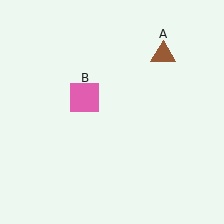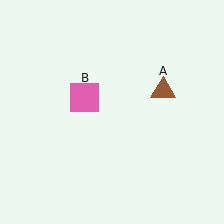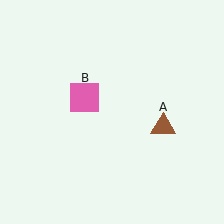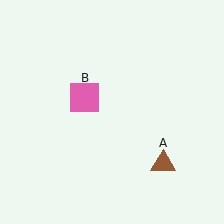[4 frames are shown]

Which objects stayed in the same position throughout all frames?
Pink square (object B) remained stationary.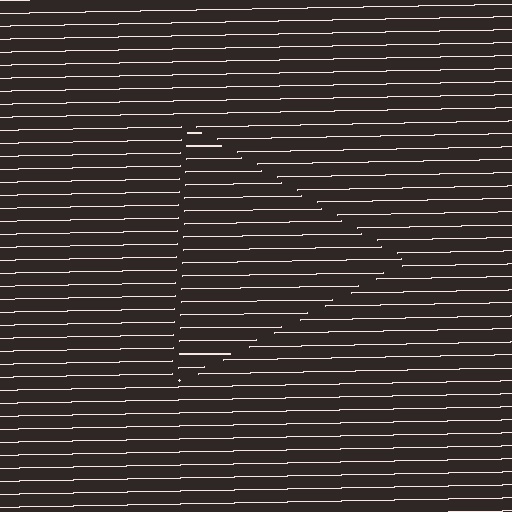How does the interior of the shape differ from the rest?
The interior of the shape contains the same grating, shifted by half a period — the contour is defined by the phase discontinuity where line-ends from the inner and outer gratings abut.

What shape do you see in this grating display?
An illusory triangle. The interior of the shape contains the same grating, shifted by half a period — the contour is defined by the phase discontinuity where line-ends from the inner and outer gratings abut.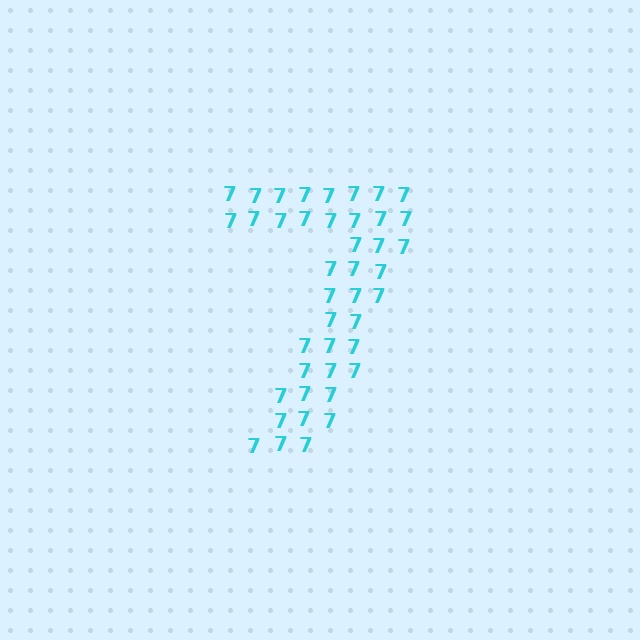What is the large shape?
The large shape is the digit 7.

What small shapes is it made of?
It is made of small digit 7's.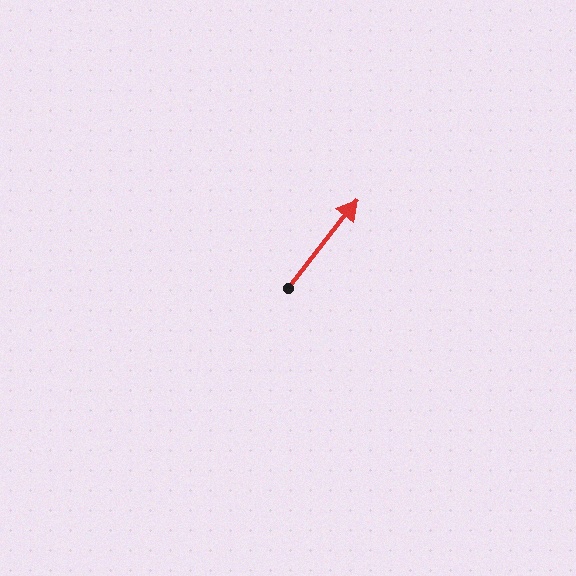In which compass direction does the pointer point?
Northeast.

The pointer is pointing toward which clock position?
Roughly 1 o'clock.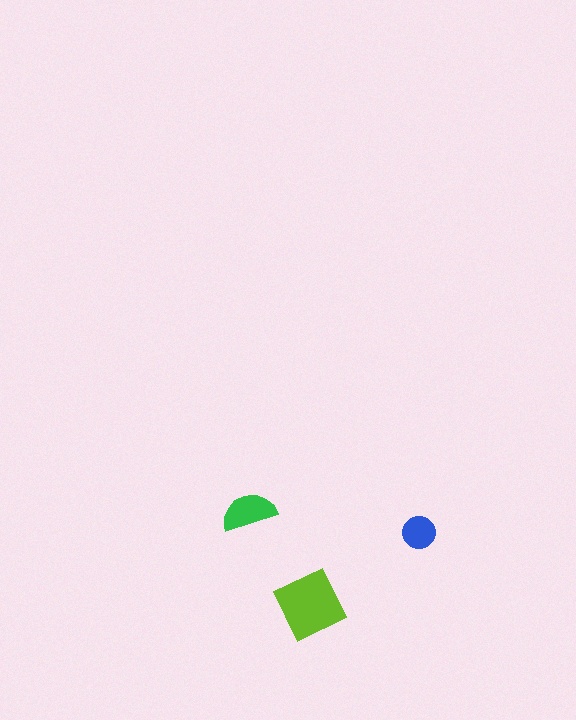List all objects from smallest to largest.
The blue circle, the green semicircle, the lime square.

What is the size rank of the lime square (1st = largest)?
1st.